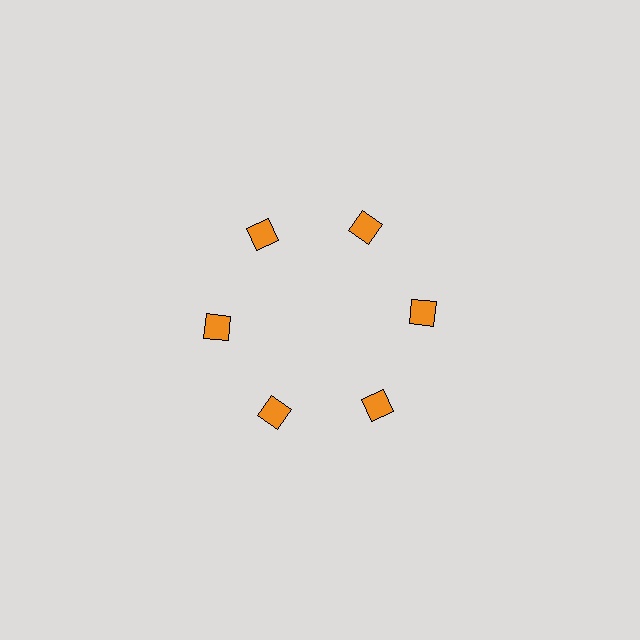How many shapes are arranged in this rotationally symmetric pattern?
There are 6 shapes, arranged in 6 groups of 1.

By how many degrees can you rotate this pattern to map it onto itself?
The pattern maps onto itself every 60 degrees of rotation.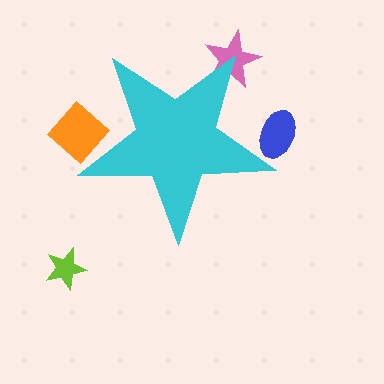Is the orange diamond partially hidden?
Yes, the orange diamond is partially hidden behind the cyan star.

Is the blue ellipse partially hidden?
Yes, the blue ellipse is partially hidden behind the cyan star.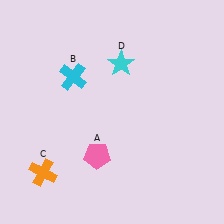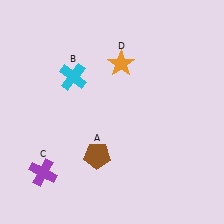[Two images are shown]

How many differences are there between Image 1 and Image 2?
There are 3 differences between the two images.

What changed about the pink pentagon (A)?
In Image 1, A is pink. In Image 2, it changed to brown.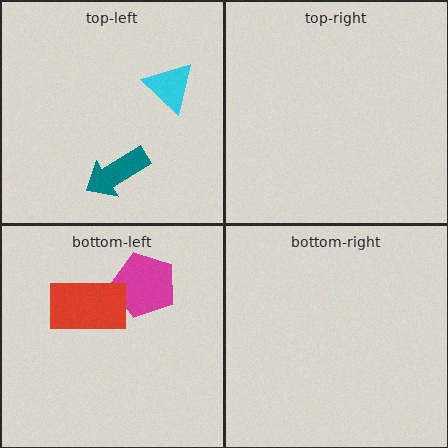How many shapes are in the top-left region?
2.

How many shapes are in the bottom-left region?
2.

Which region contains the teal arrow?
The top-left region.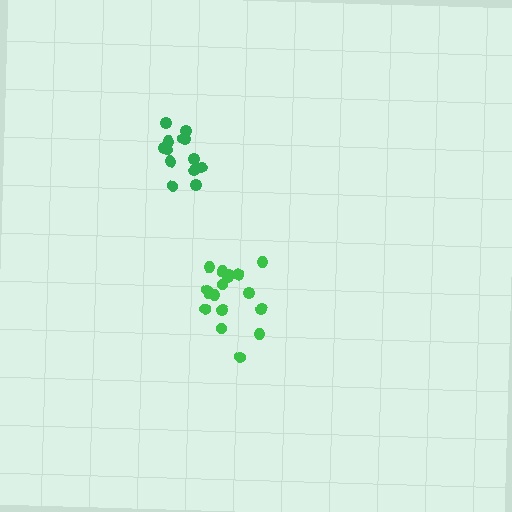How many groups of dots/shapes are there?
There are 2 groups.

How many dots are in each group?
Group 1: 13 dots, Group 2: 17 dots (30 total).